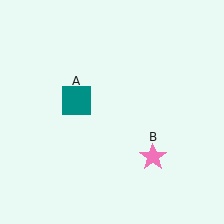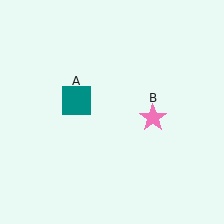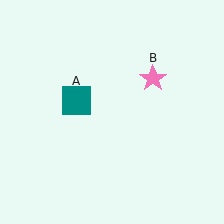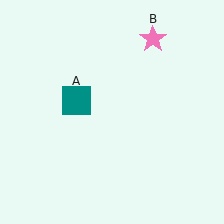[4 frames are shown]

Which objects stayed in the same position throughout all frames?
Teal square (object A) remained stationary.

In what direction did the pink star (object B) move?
The pink star (object B) moved up.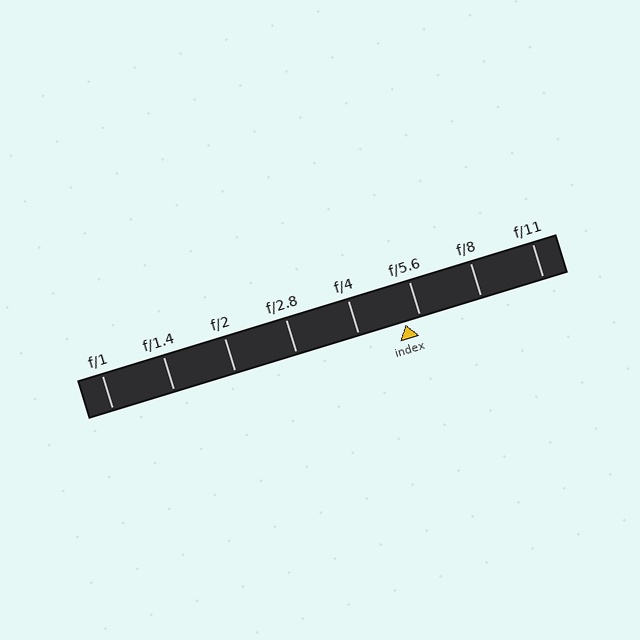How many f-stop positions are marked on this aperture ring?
There are 8 f-stop positions marked.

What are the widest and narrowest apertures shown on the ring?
The widest aperture shown is f/1 and the narrowest is f/11.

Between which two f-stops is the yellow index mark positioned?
The index mark is between f/4 and f/5.6.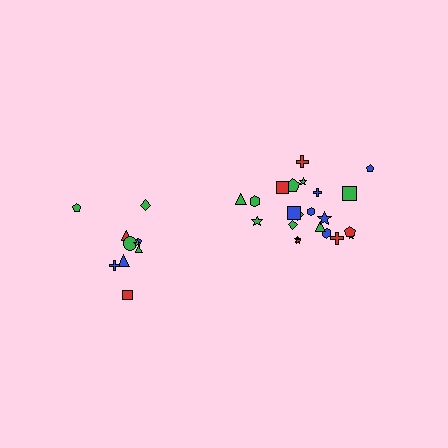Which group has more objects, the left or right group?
The right group.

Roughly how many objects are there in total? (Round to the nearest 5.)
Roughly 30 objects in total.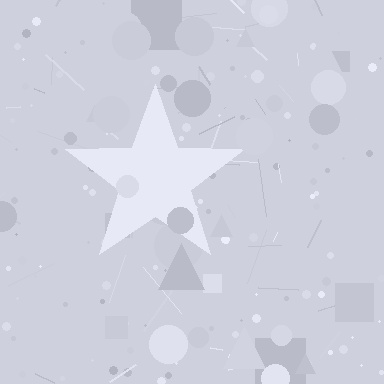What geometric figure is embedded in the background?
A star is embedded in the background.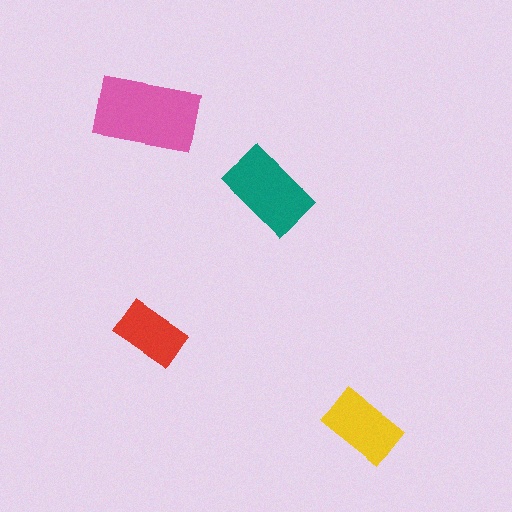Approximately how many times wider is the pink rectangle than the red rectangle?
About 1.5 times wider.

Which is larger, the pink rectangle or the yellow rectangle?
The pink one.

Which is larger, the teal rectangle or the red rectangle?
The teal one.